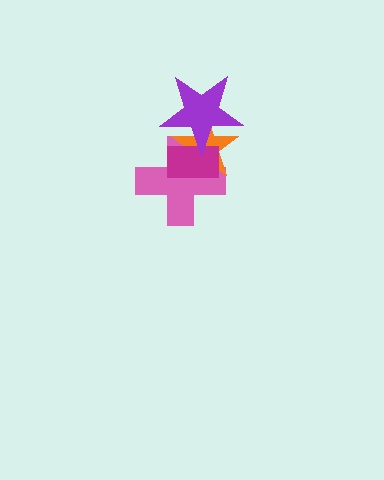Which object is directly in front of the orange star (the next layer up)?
The magenta rectangle is directly in front of the orange star.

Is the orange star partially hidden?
Yes, it is partially covered by another shape.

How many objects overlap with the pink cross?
3 objects overlap with the pink cross.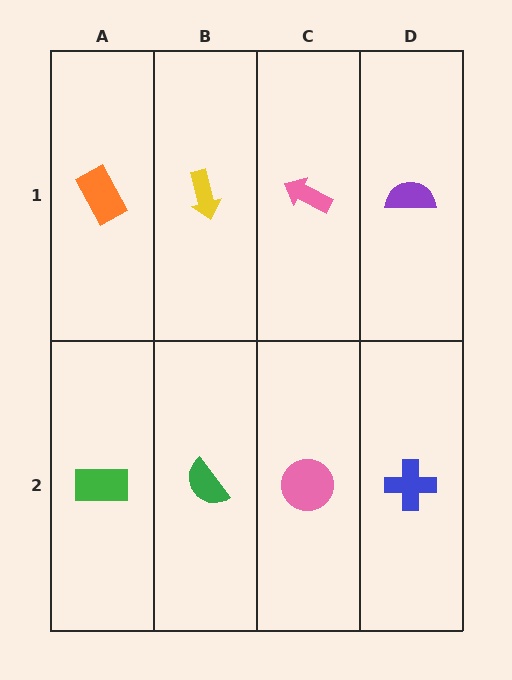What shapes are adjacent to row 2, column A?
An orange rectangle (row 1, column A), a green semicircle (row 2, column B).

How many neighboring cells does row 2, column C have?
3.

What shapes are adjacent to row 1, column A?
A green rectangle (row 2, column A), a yellow arrow (row 1, column B).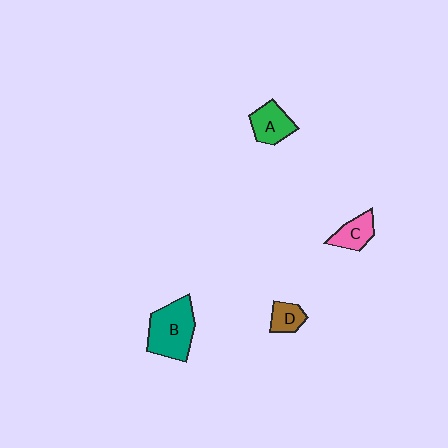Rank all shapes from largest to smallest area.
From largest to smallest: B (teal), A (green), C (pink), D (brown).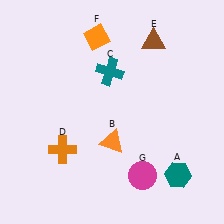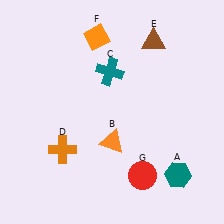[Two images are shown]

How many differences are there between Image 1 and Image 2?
There is 1 difference between the two images.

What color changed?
The circle (G) changed from magenta in Image 1 to red in Image 2.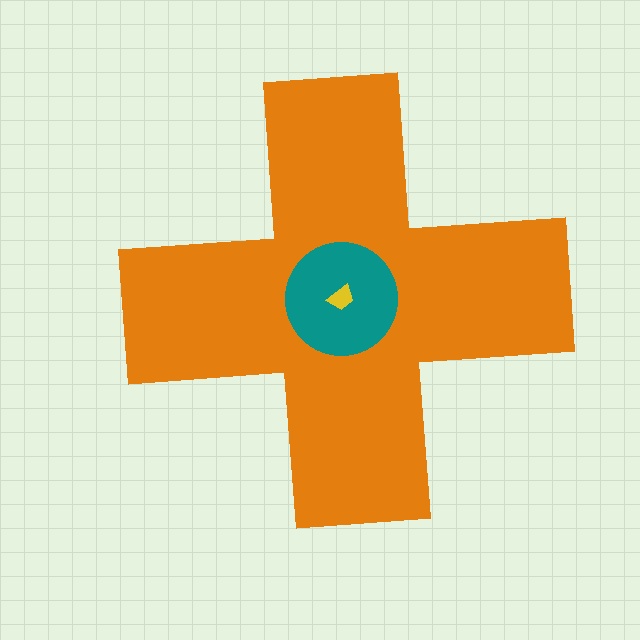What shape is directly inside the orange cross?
The teal circle.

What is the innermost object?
The yellow trapezoid.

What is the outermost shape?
The orange cross.